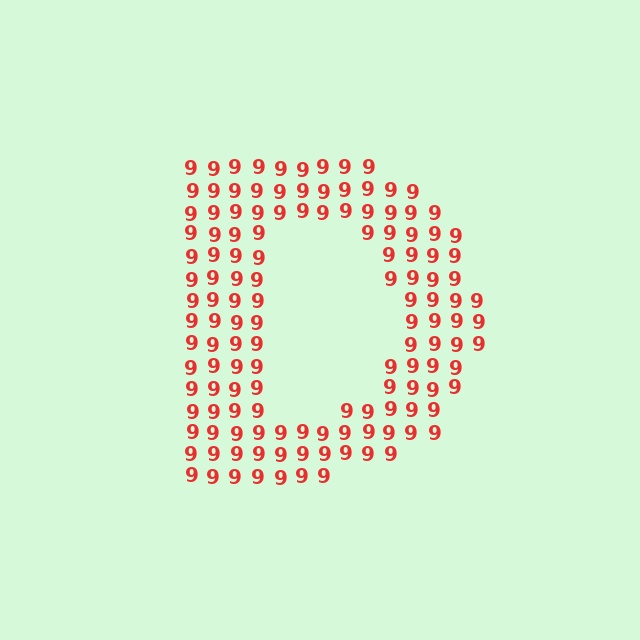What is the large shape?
The large shape is the letter D.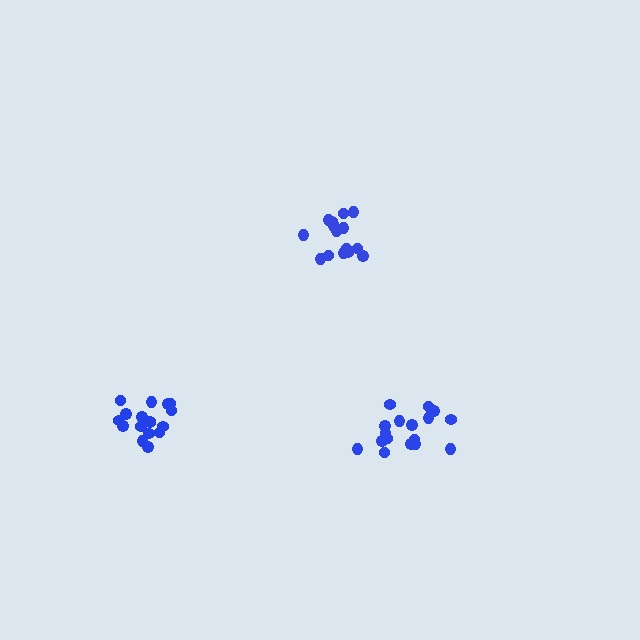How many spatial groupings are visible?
There are 3 spatial groupings.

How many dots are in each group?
Group 1: 17 dots, Group 2: 17 dots, Group 3: 16 dots (50 total).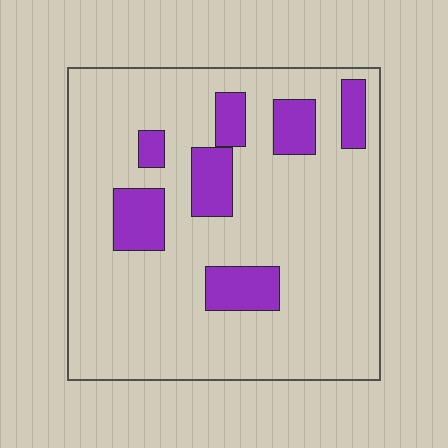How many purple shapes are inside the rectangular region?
7.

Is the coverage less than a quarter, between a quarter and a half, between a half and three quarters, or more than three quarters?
Less than a quarter.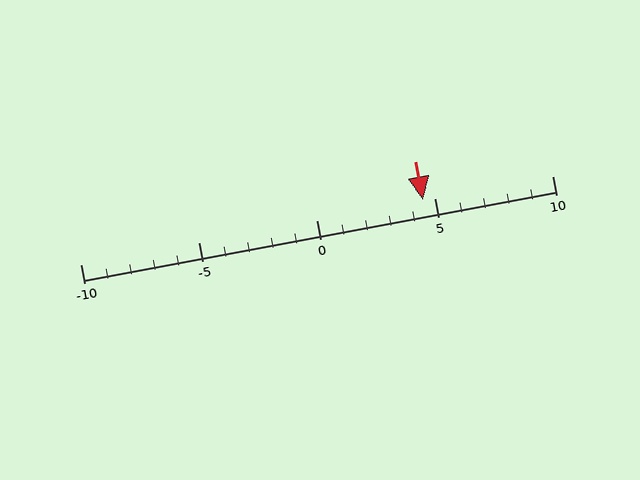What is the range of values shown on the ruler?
The ruler shows values from -10 to 10.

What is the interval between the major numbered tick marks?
The major tick marks are spaced 5 units apart.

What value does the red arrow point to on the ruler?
The red arrow points to approximately 4.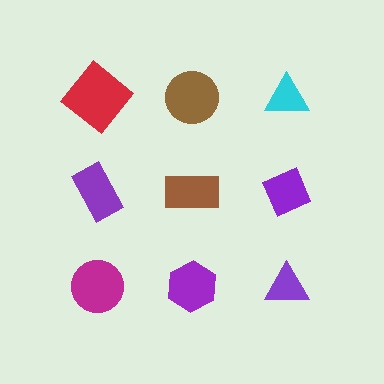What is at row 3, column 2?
A purple hexagon.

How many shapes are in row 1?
3 shapes.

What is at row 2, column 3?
A purple diamond.